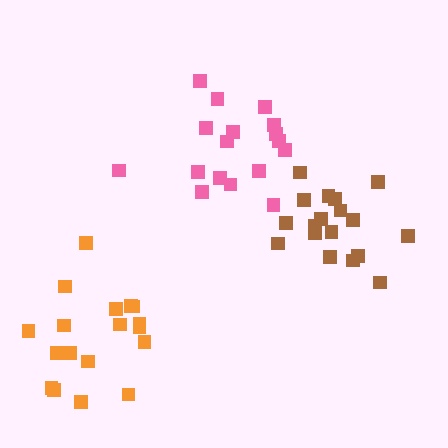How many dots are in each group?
Group 1: 17 dots, Group 2: 18 dots, Group 3: 18 dots (53 total).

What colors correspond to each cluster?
The clusters are colored: pink, orange, brown.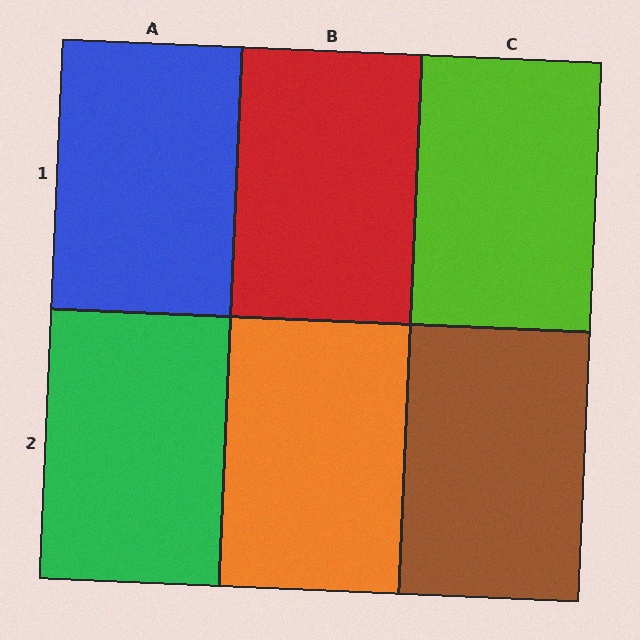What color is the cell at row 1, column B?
Red.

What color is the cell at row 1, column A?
Blue.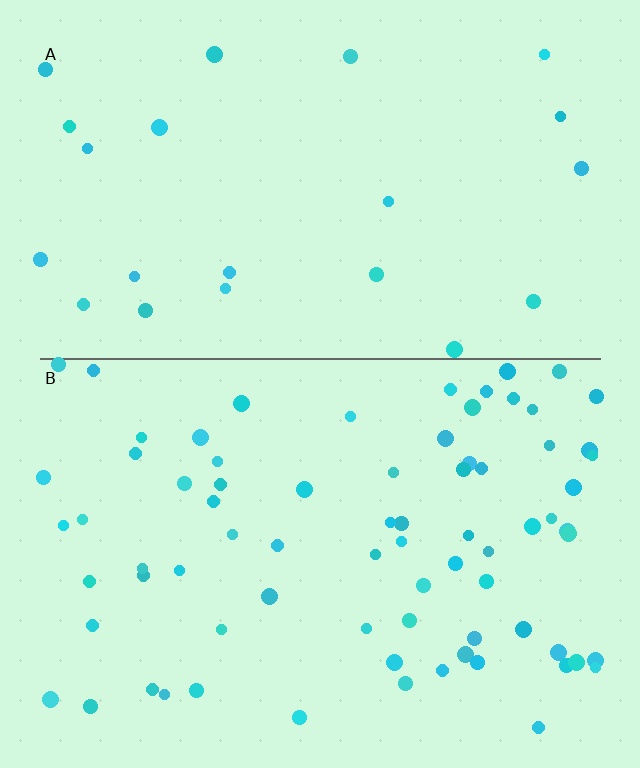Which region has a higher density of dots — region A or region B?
B (the bottom).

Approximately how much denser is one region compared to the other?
Approximately 3.4× — region B over region A.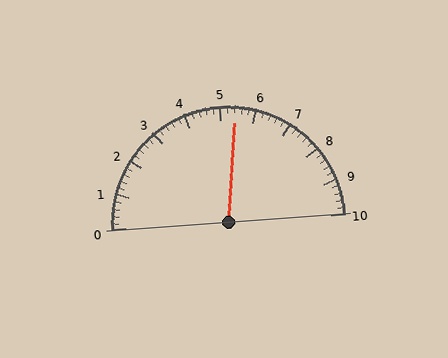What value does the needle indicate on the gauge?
The needle indicates approximately 5.4.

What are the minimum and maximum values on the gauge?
The gauge ranges from 0 to 10.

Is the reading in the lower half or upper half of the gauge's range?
The reading is in the upper half of the range (0 to 10).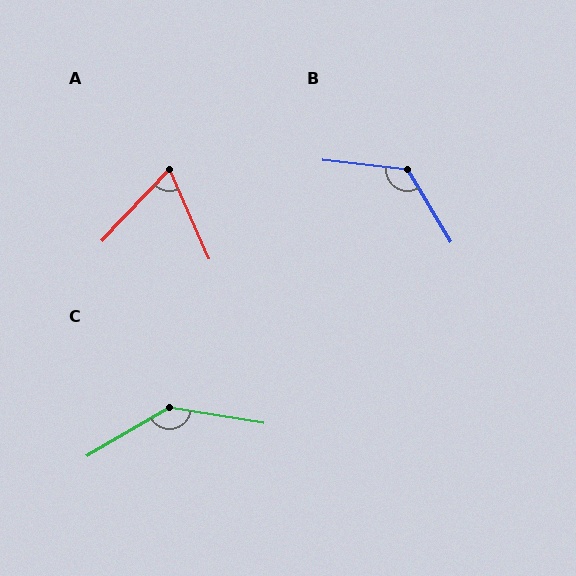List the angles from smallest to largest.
A (67°), B (127°), C (140°).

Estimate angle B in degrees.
Approximately 127 degrees.